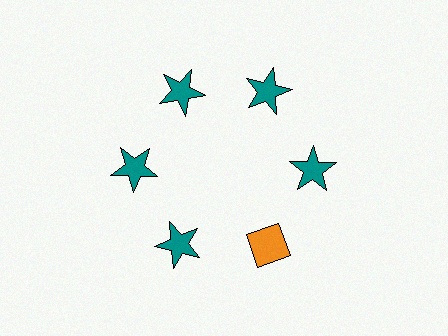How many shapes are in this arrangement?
There are 6 shapes arranged in a ring pattern.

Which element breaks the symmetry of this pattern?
The orange diamond at roughly the 5 o'clock position breaks the symmetry. All other shapes are teal stars.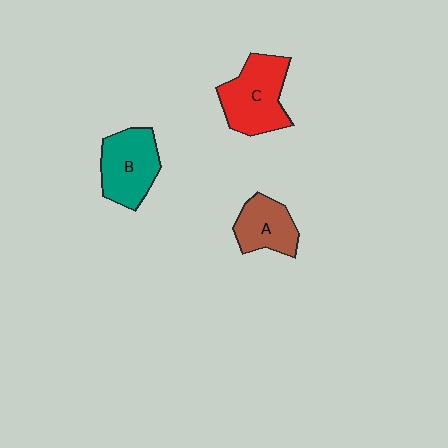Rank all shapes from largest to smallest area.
From largest to smallest: C (red), B (teal), A (brown).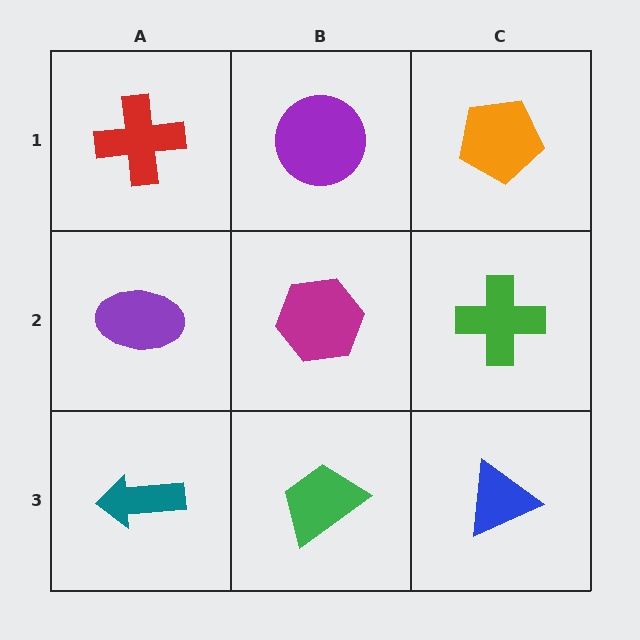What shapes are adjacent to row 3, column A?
A purple ellipse (row 2, column A), a green trapezoid (row 3, column B).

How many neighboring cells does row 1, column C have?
2.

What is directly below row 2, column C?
A blue triangle.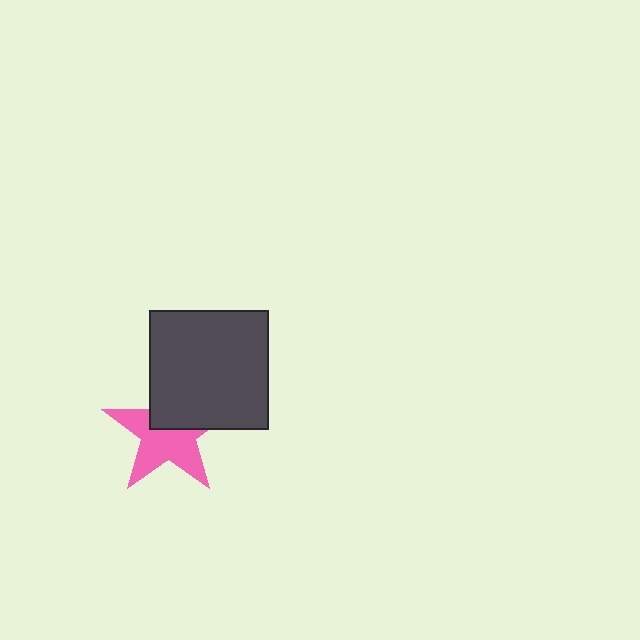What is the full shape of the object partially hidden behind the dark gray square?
The partially hidden object is a pink star.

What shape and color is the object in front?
The object in front is a dark gray square.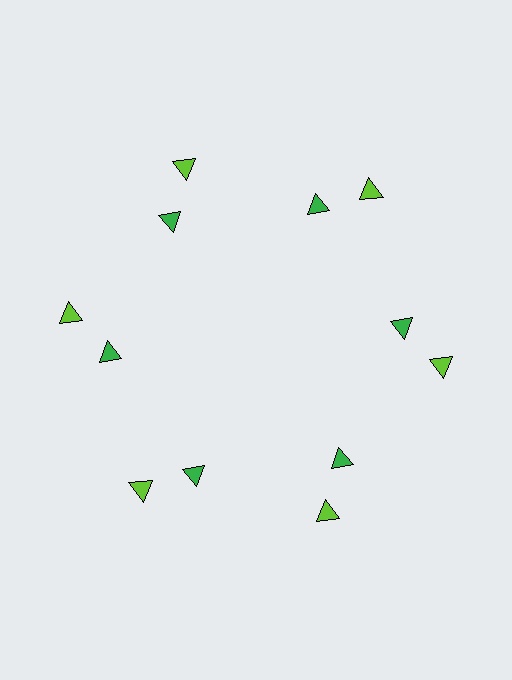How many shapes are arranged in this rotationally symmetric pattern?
There are 12 shapes, arranged in 6 groups of 2.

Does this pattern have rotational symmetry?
Yes, this pattern has 6-fold rotational symmetry. It looks the same after rotating 60 degrees around the center.